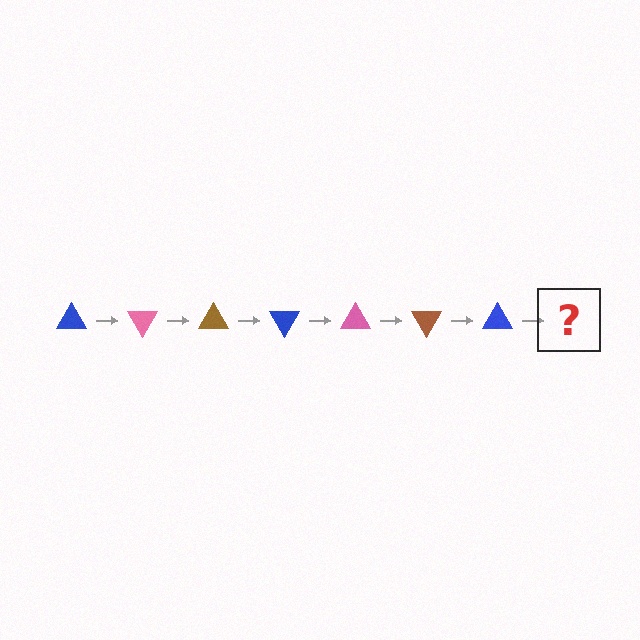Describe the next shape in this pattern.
It should be a pink triangle, rotated 420 degrees from the start.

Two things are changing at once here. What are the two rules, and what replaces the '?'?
The two rules are that it rotates 60 degrees each step and the color cycles through blue, pink, and brown. The '?' should be a pink triangle, rotated 420 degrees from the start.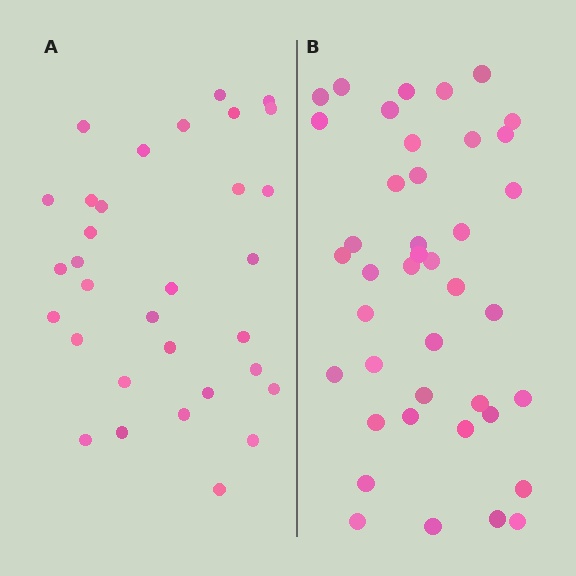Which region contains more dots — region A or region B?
Region B (the right region) has more dots.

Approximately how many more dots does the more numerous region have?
Region B has roughly 8 or so more dots than region A.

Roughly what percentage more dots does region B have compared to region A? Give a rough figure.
About 30% more.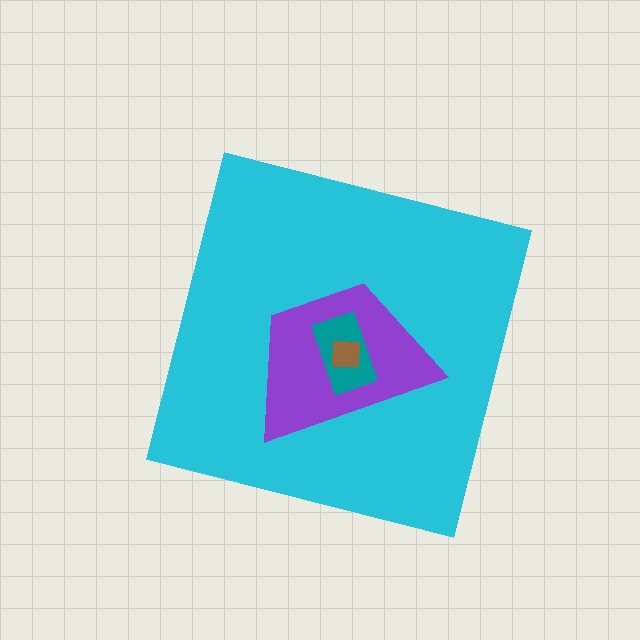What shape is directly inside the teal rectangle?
The brown square.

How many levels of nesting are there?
4.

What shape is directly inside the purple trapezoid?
The teal rectangle.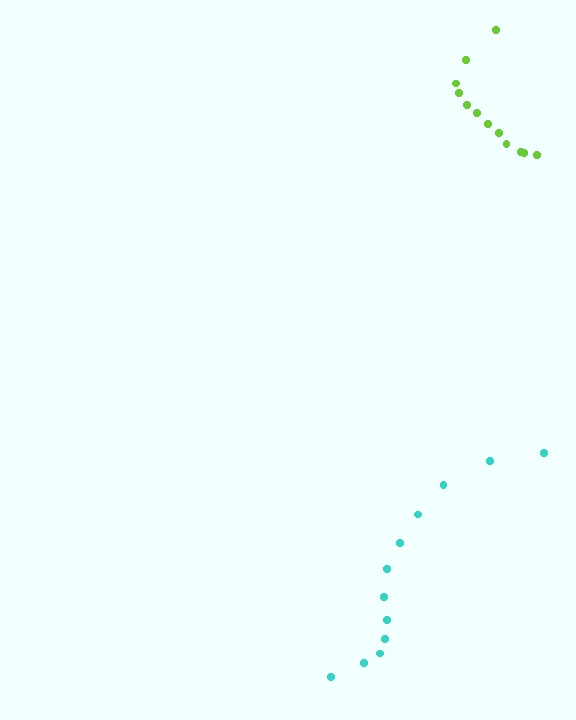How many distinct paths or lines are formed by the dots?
There are 2 distinct paths.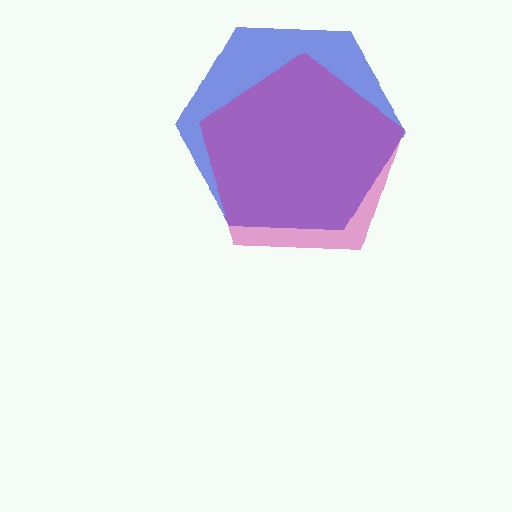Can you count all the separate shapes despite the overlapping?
Yes, there are 2 separate shapes.